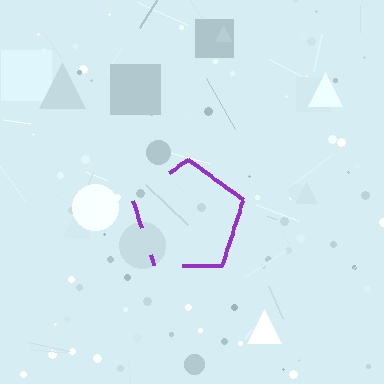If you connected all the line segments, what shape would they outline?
They would outline a pentagon.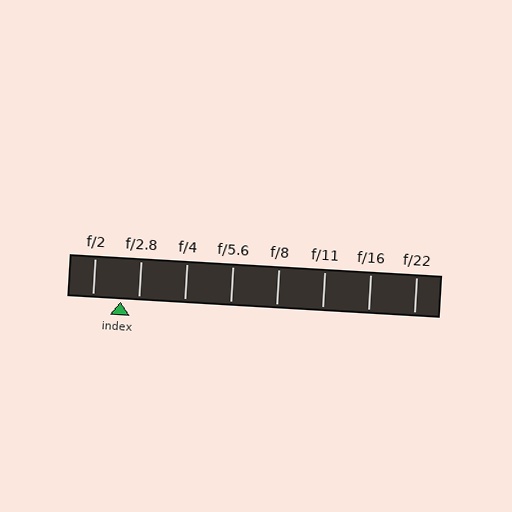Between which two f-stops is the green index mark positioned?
The index mark is between f/2 and f/2.8.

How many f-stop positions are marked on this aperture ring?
There are 8 f-stop positions marked.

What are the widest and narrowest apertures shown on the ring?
The widest aperture shown is f/2 and the narrowest is f/22.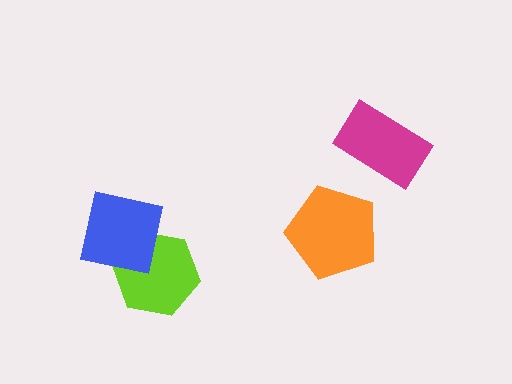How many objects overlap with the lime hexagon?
1 object overlaps with the lime hexagon.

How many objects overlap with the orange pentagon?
0 objects overlap with the orange pentagon.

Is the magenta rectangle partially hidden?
No, no other shape covers it.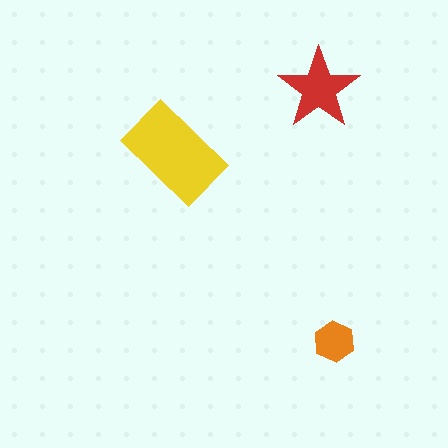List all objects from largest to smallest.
The yellow rectangle, the red star, the orange hexagon.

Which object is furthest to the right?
The orange hexagon is rightmost.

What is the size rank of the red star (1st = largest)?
2nd.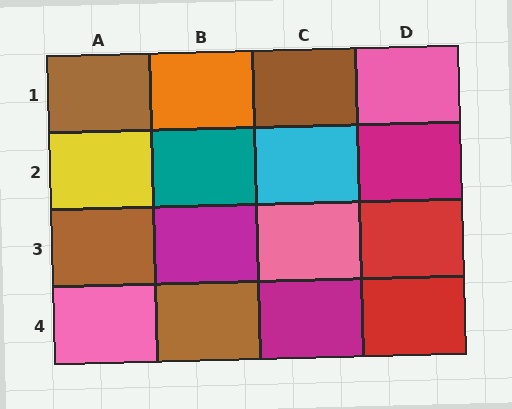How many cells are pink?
3 cells are pink.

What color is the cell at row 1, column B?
Orange.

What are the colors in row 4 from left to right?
Pink, brown, magenta, red.